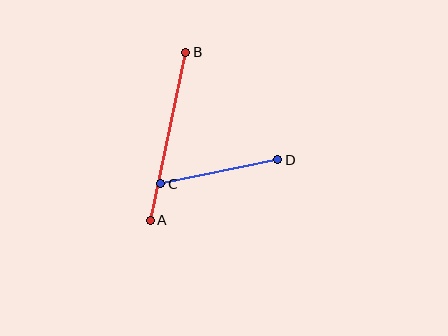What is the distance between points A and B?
The distance is approximately 172 pixels.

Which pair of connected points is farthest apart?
Points A and B are farthest apart.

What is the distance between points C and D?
The distance is approximately 119 pixels.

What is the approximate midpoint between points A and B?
The midpoint is at approximately (168, 136) pixels.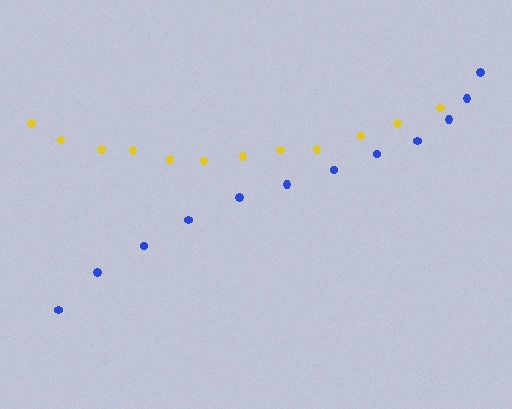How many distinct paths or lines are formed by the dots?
There are 2 distinct paths.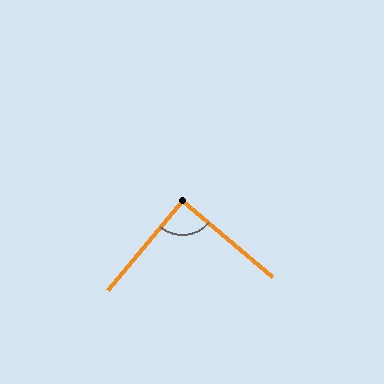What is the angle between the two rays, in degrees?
Approximately 90 degrees.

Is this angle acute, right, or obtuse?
It is approximately a right angle.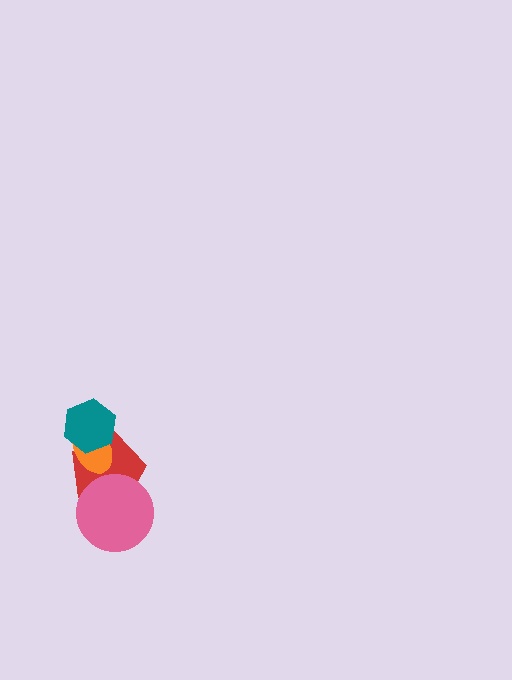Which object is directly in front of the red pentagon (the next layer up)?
The pink circle is directly in front of the red pentagon.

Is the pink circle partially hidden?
No, no other shape covers it.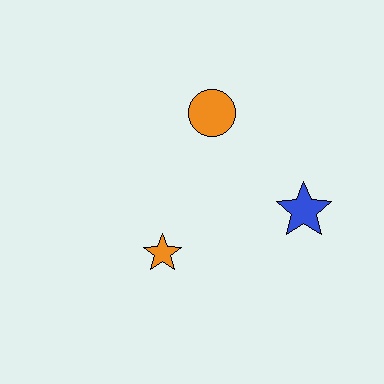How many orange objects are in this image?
There are 2 orange objects.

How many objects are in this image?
There are 3 objects.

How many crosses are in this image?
There are no crosses.